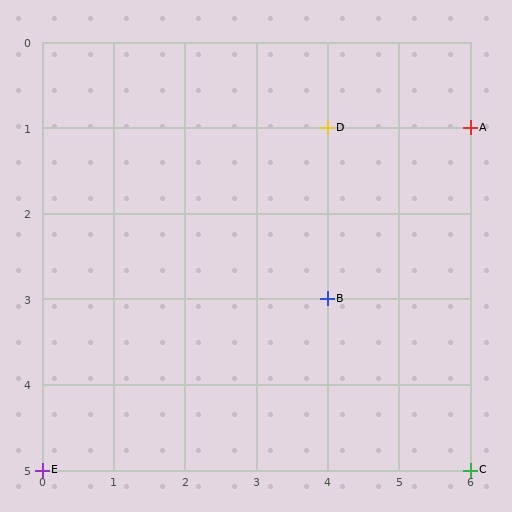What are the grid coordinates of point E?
Point E is at grid coordinates (0, 5).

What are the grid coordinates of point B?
Point B is at grid coordinates (4, 3).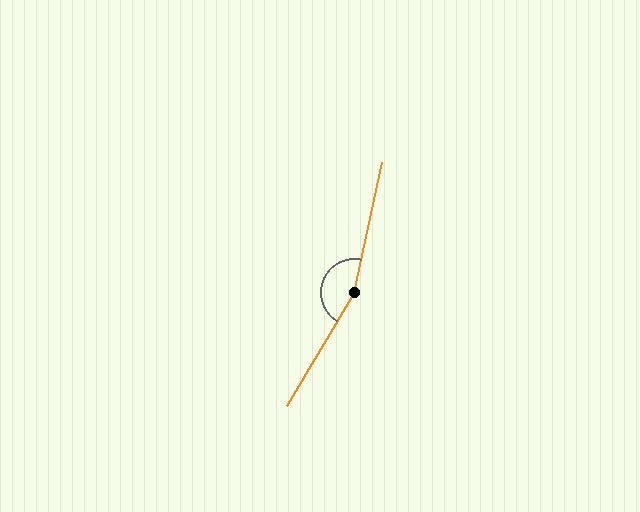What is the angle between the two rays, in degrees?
Approximately 161 degrees.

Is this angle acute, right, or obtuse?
It is obtuse.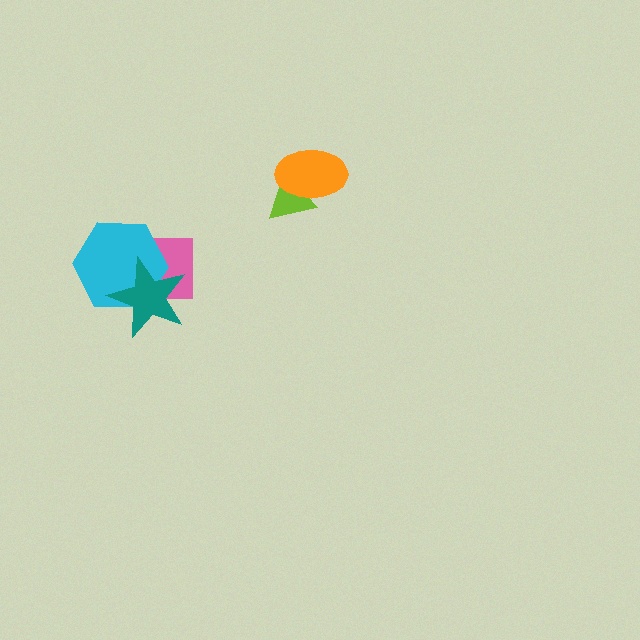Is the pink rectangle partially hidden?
Yes, it is partially covered by another shape.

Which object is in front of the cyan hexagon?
The teal star is in front of the cyan hexagon.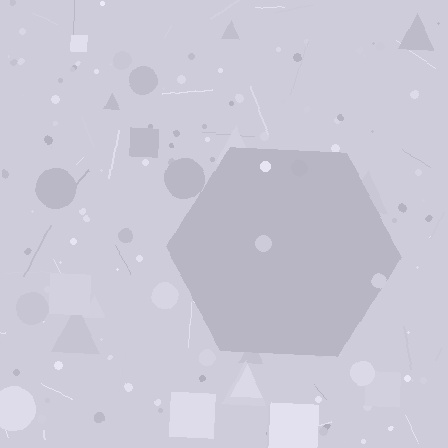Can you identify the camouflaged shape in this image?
The camouflaged shape is a hexagon.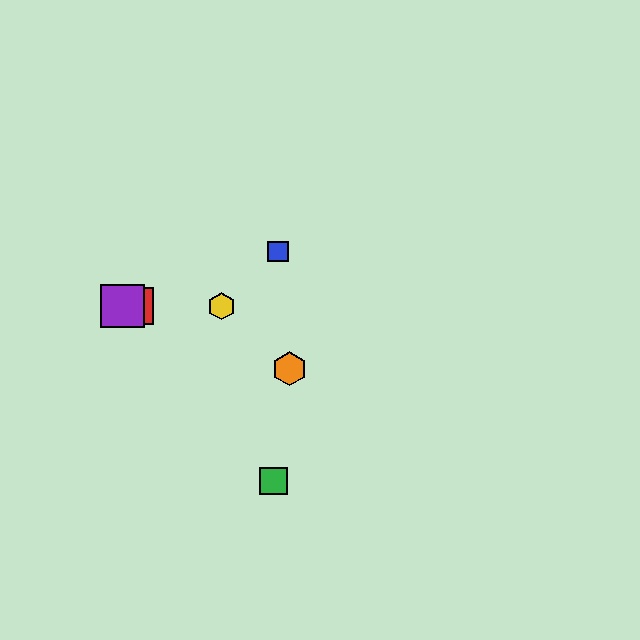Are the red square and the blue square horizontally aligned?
No, the red square is at y≈306 and the blue square is at y≈251.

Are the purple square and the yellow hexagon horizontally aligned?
Yes, both are at y≈306.